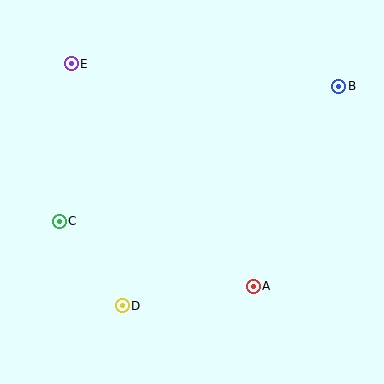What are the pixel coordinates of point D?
Point D is at (122, 306).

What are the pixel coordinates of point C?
Point C is at (59, 221).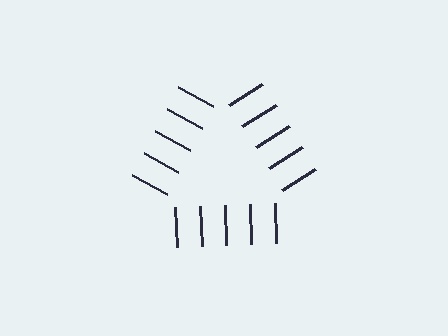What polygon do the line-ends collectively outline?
An illusory triangle — the line segments terminate on its edges but no continuous stroke is drawn.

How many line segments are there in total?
15 — 5 along each of the 3 edges.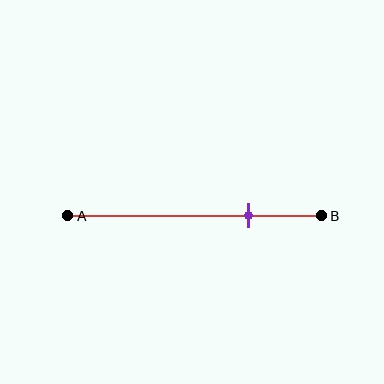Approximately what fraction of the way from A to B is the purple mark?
The purple mark is approximately 70% of the way from A to B.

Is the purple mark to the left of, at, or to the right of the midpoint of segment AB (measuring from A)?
The purple mark is to the right of the midpoint of segment AB.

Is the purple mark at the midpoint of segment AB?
No, the mark is at about 70% from A, not at the 50% midpoint.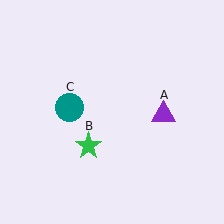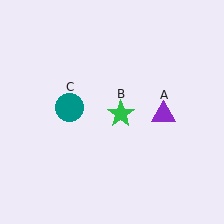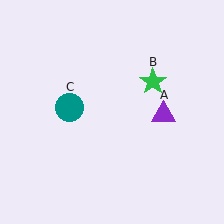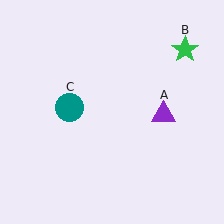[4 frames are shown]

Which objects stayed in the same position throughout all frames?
Purple triangle (object A) and teal circle (object C) remained stationary.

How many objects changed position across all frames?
1 object changed position: green star (object B).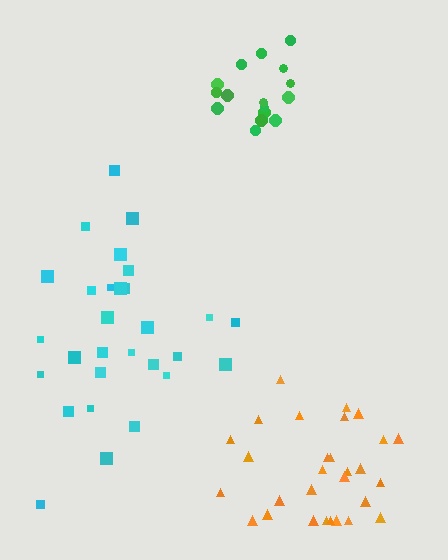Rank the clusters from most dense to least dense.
green, orange, cyan.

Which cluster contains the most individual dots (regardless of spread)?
Cyan (29).